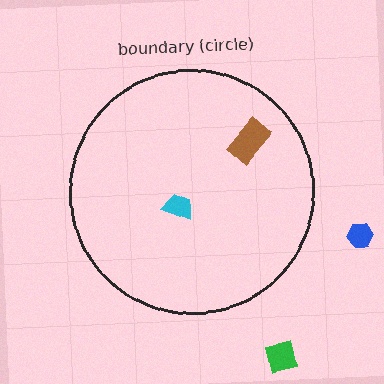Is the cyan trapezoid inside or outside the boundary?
Inside.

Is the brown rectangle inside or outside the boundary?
Inside.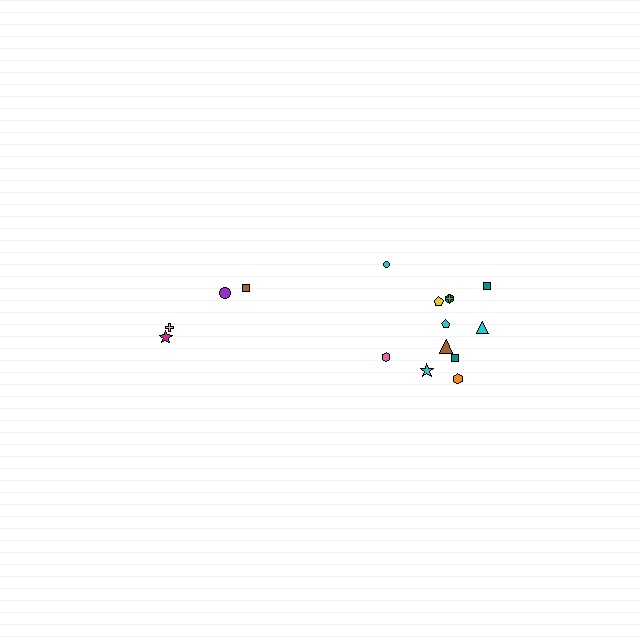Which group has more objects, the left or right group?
The right group.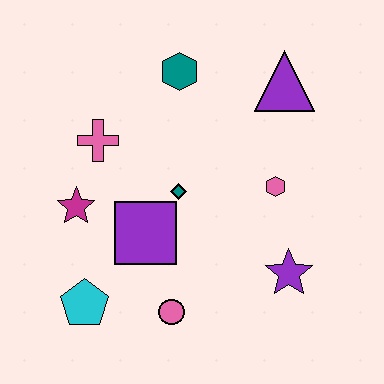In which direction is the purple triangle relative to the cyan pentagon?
The purple triangle is above the cyan pentagon.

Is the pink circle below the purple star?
Yes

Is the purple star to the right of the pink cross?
Yes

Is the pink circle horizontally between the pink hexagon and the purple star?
No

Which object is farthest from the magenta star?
The purple triangle is farthest from the magenta star.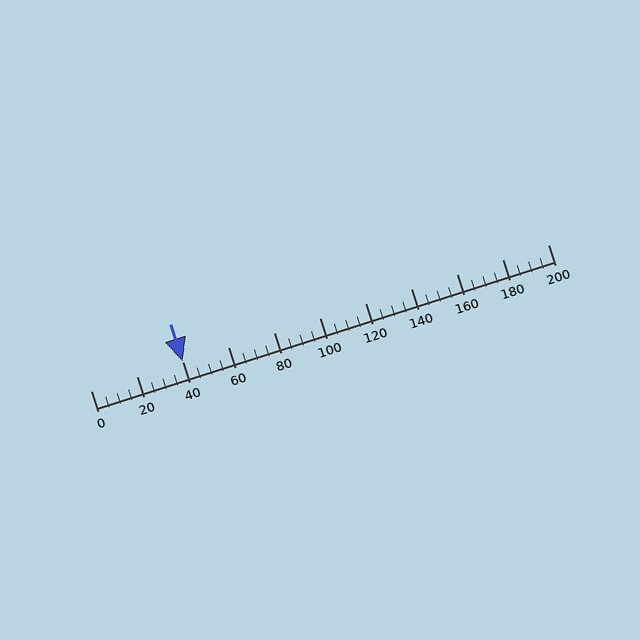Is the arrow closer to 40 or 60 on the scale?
The arrow is closer to 40.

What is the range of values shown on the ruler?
The ruler shows values from 0 to 200.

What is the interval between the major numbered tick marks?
The major tick marks are spaced 20 units apart.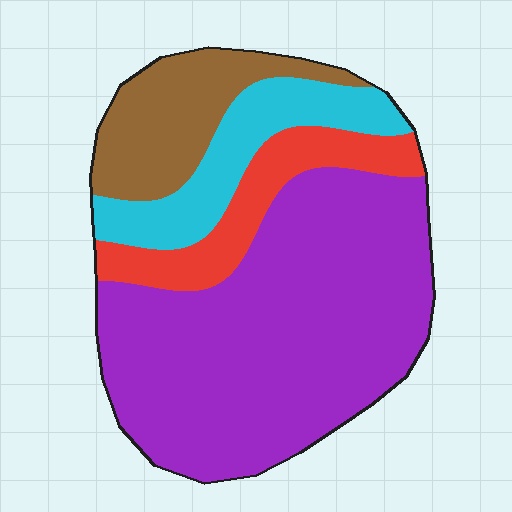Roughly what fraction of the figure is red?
Red covers roughly 15% of the figure.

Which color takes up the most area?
Purple, at roughly 60%.